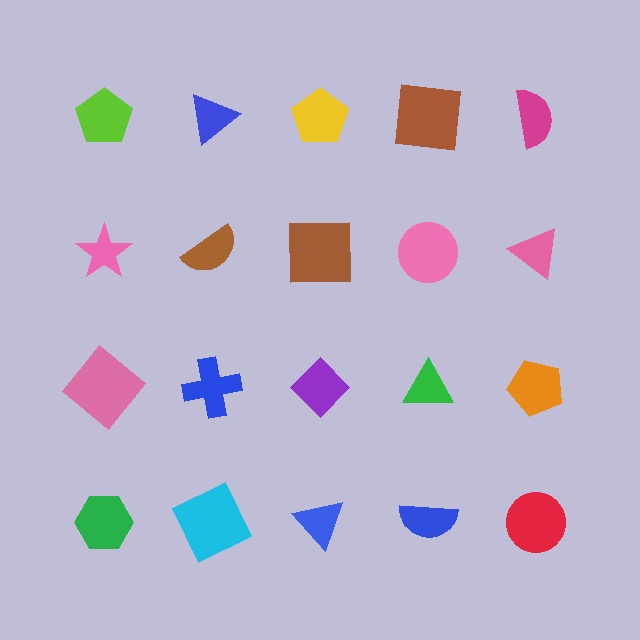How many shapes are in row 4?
5 shapes.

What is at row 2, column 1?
A pink star.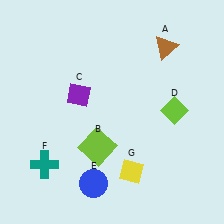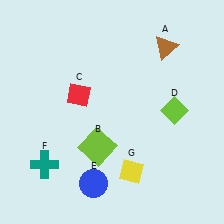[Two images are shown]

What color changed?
The diamond (C) changed from purple in Image 1 to red in Image 2.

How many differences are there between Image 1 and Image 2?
There is 1 difference between the two images.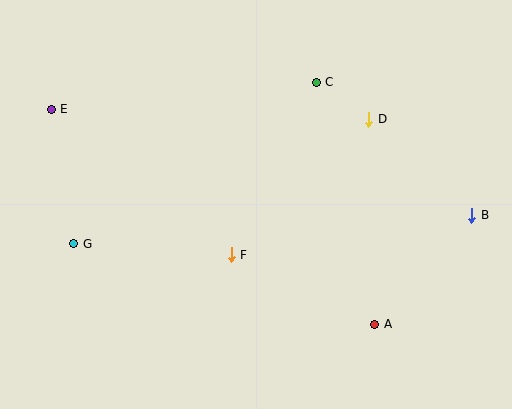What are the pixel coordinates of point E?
Point E is at (51, 109).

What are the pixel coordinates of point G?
Point G is at (74, 244).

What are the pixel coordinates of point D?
Point D is at (369, 119).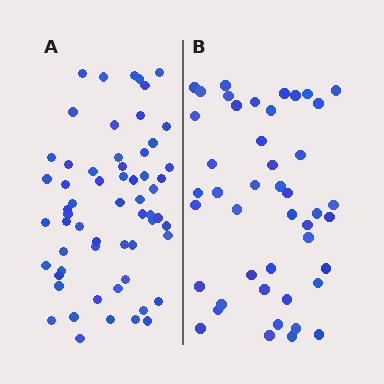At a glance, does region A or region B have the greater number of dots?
Region A (the left region) has more dots.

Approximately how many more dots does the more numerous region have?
Region A has approximately 15 more dots than region B.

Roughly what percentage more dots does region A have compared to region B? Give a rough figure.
About 35% more.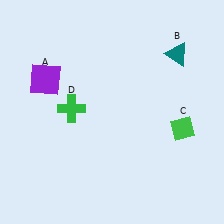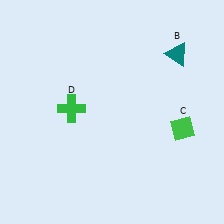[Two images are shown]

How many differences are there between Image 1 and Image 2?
There is 1 difference between the two images.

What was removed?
The purple square (A) was removed in Image 2.